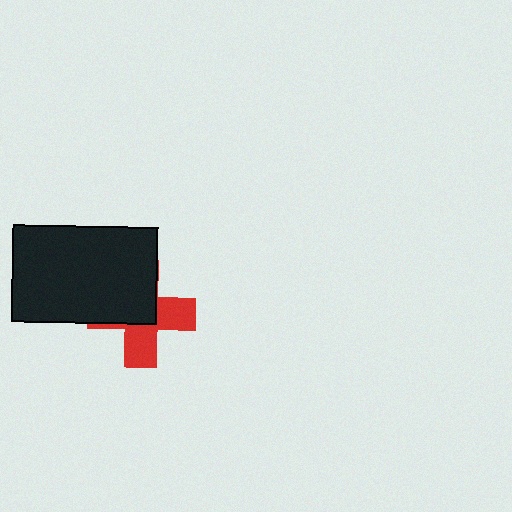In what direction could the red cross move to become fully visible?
The red cross could move toward the lower-right. That would shift it out from behind the black rectangle entirely.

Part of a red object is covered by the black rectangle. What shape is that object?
It is a cross.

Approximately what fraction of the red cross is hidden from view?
Roughly 52% of the red cross is hidden behind the black rectangle.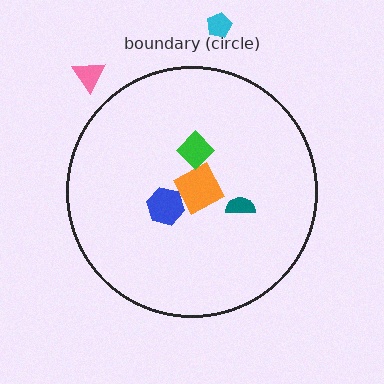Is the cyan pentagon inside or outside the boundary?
Outside.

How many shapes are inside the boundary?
4 inside, 2 outside.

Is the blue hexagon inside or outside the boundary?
Inside.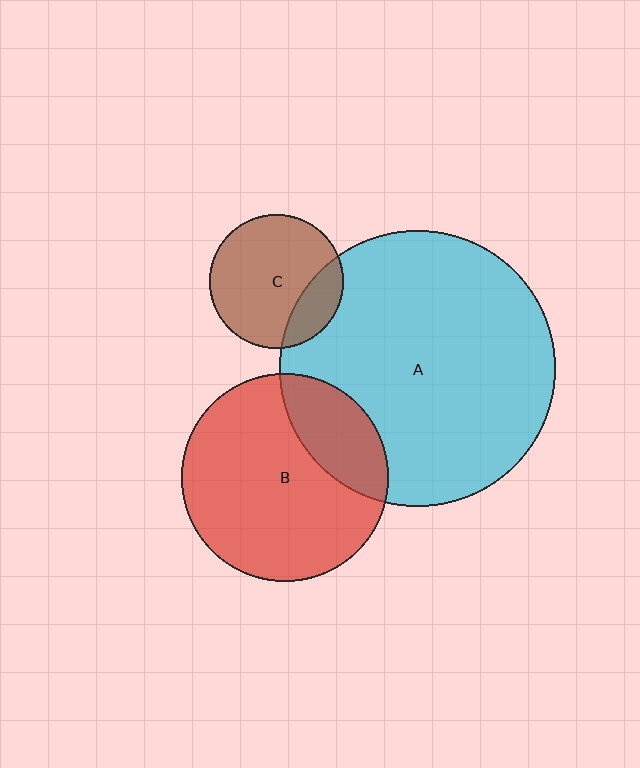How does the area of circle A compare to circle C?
Approximately 4.2 times.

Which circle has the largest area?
Circle A (cyan).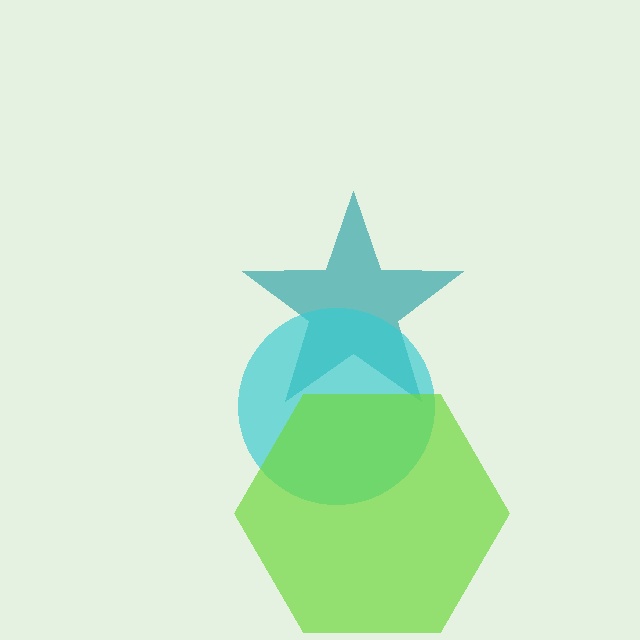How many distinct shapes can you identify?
There are 3 distinct shapes: a teal star, a cyan circle, a lime hexagon.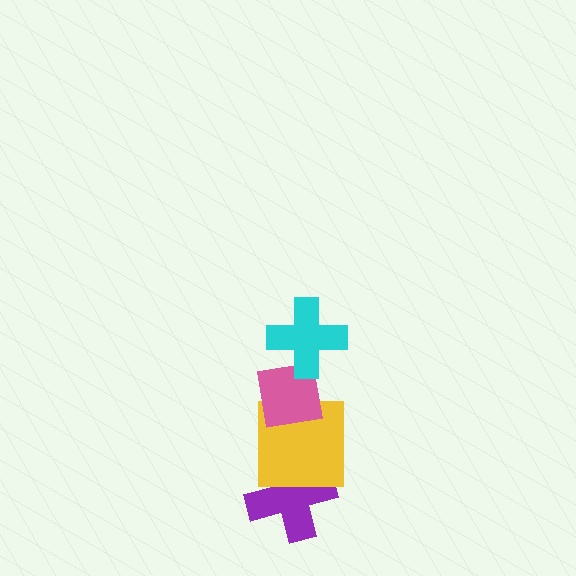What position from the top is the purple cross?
The purple cross is 4th from the top.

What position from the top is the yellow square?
The yellow square is 3rd from the top.